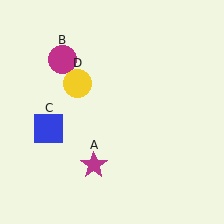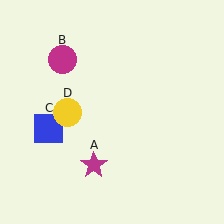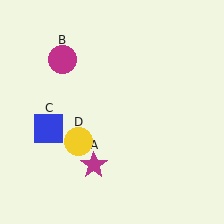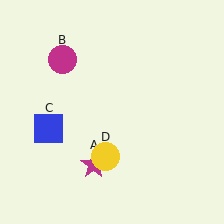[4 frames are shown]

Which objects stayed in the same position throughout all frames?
Magenta star (object A) and magenta circle (object B) and blue square (object C) remained stationary.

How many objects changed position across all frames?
1 object changed position: yellow circle (object D).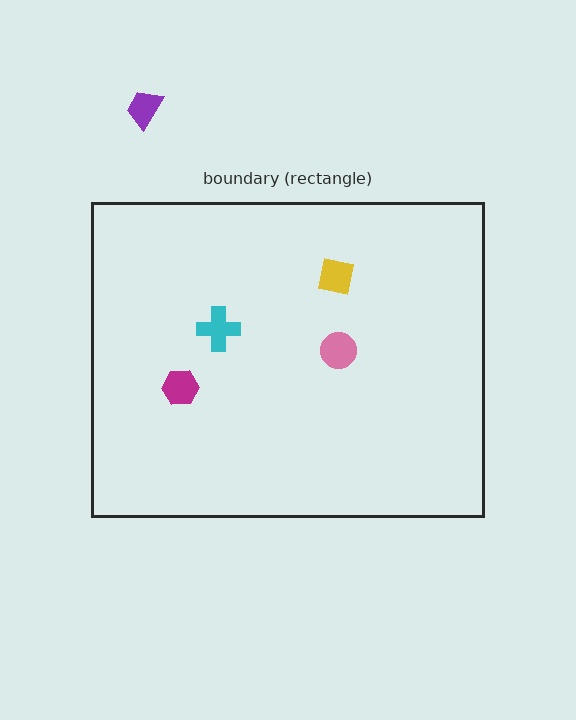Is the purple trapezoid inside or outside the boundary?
Outside.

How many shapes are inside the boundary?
4 inside, 1 outside.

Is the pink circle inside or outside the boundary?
Inside.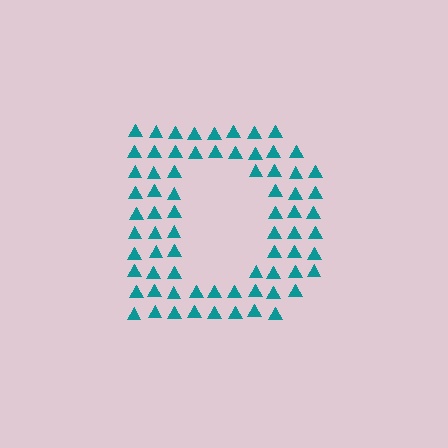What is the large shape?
The large shape is the letter D.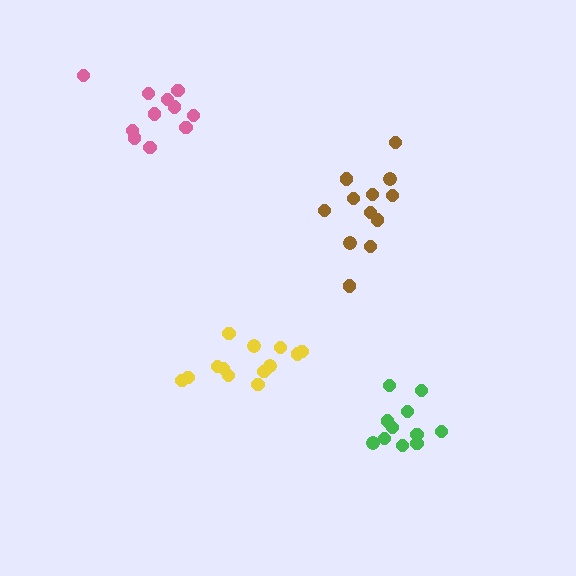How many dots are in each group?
Group 1: 11 dots, Group 2: 12 dots, Group 3: 11 dots, Group 4: 13 dots (47 total).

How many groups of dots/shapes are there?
There are 4 groups.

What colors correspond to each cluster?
The clusters are colored: green, brown, pink, yellow.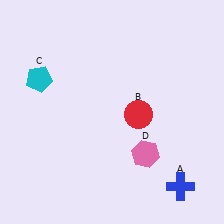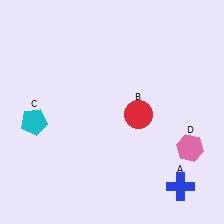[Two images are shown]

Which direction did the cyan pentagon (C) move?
The cyan pentagon (C) moved down.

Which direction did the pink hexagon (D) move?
The pink hexagon (D) moved right.